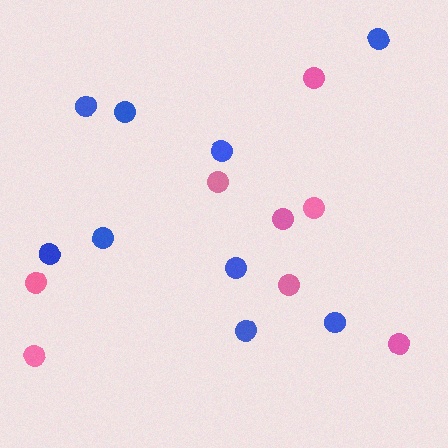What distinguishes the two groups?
There are 2 groups: one group of pink circles (8) and one group of blue circles (9).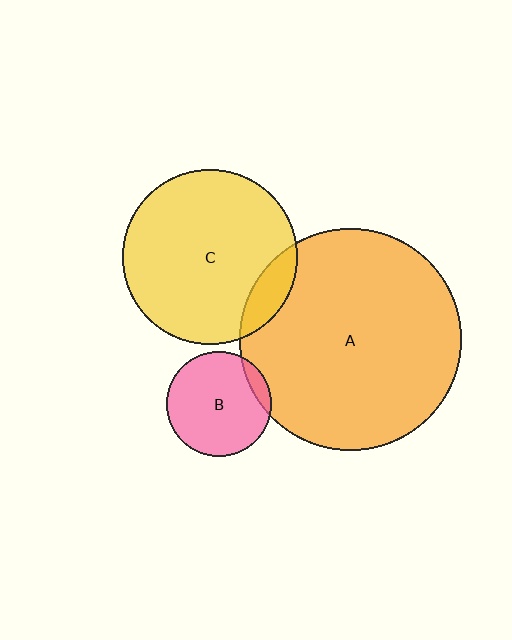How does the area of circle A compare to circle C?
Approximately 1.6 times.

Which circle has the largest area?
Circle A (orange).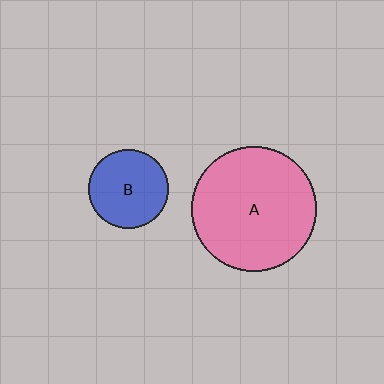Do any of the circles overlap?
No, none of the circles overlap.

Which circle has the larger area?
Circle A (pink).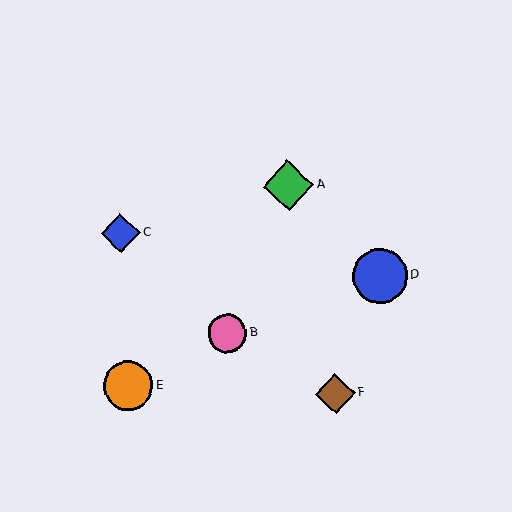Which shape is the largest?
The blue circle (labeled D) is the largest.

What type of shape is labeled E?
Shape E is an orange circle.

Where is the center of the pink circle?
The center of the pink circle is at (227, 333).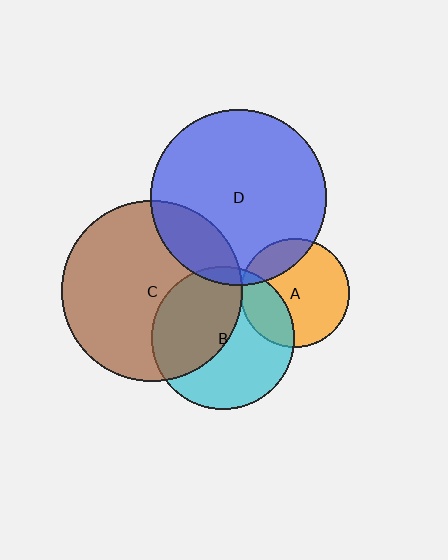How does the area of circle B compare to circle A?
Approximately 1.7 times.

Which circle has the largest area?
Circle C (brown).